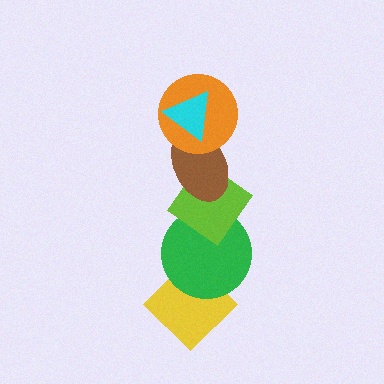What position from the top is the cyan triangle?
The cyan triangle is 1st from the top.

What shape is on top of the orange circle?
The cyan triangle is on top of the orange circle.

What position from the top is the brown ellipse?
The brown ellipse is 3rd from the top.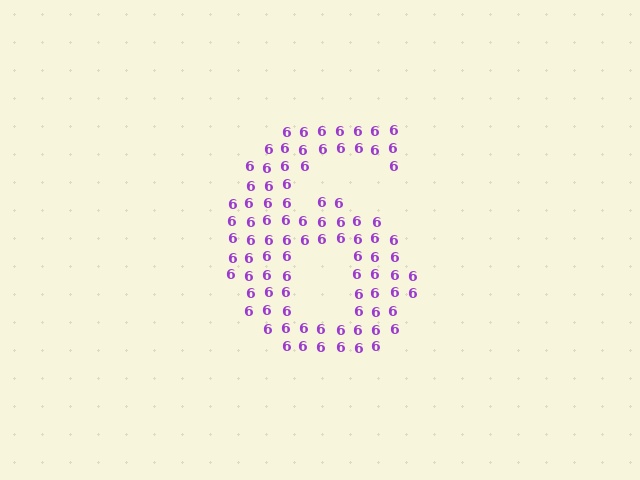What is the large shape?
The large shape is the digit 6.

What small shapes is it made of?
It is made of small digit 6's.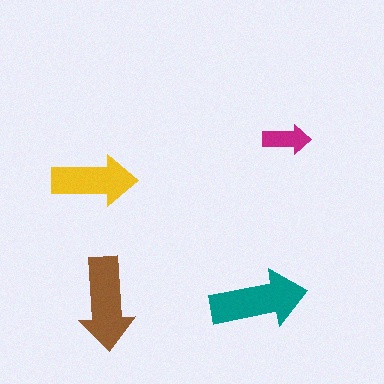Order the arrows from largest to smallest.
the teal one, the brown one, the yellow one, the magenta one.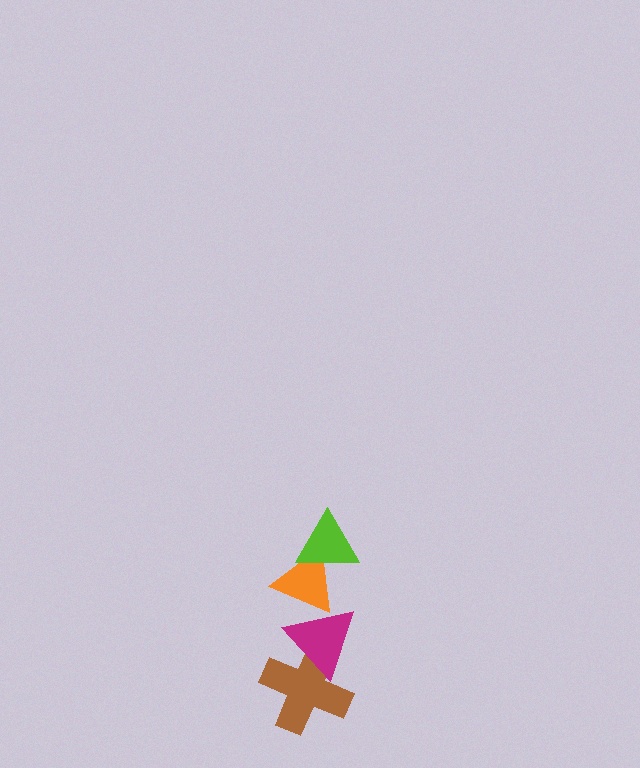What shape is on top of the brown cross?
The magenta triangle is on top of the brown cross.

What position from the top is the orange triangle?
The orange triangle is 2nd from the top.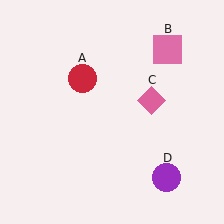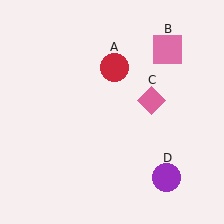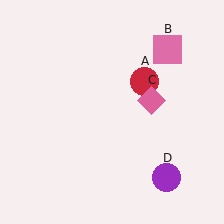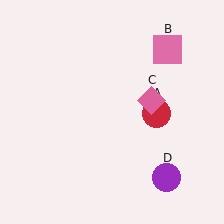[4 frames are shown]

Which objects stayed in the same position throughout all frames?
Pink square (object B) and pink diamond (object C) and purple circle (object D) remained stationary.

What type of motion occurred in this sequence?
The red circle (object A) rotated clockwise around the center of the scene.